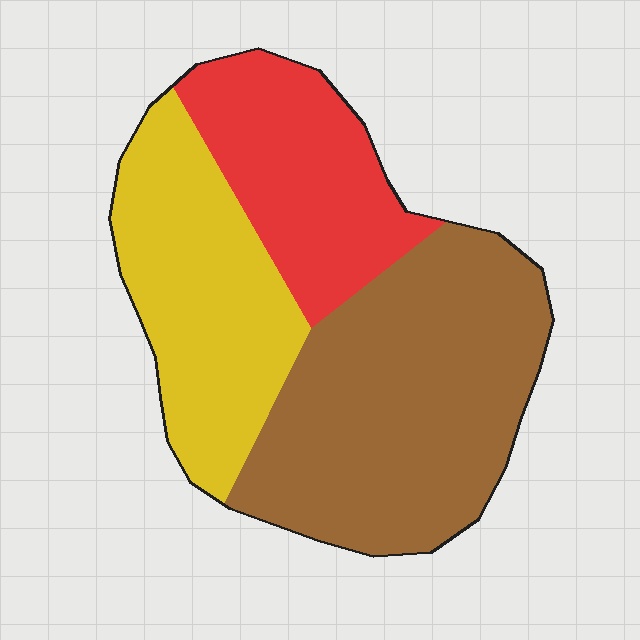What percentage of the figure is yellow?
Yellow takes up between a sixth and a third of the figure.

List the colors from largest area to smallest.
From largest to smallest: brown, yellow, red.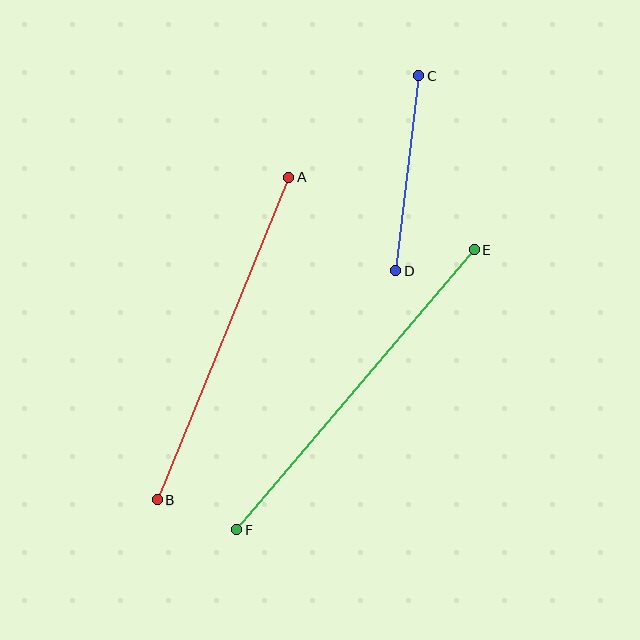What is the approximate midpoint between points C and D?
The midpoint is at approximately (407, 173) pixels.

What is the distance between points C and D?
The distance is approximately 196 pixels.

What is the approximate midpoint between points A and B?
The midpoint is at approximately (223, 338) pixels.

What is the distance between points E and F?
The distance is approximately 367 pixels.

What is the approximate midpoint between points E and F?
The midpoint is at approximately (355, 390) pixels.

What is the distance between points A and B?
The distance is approximately 348 pixels.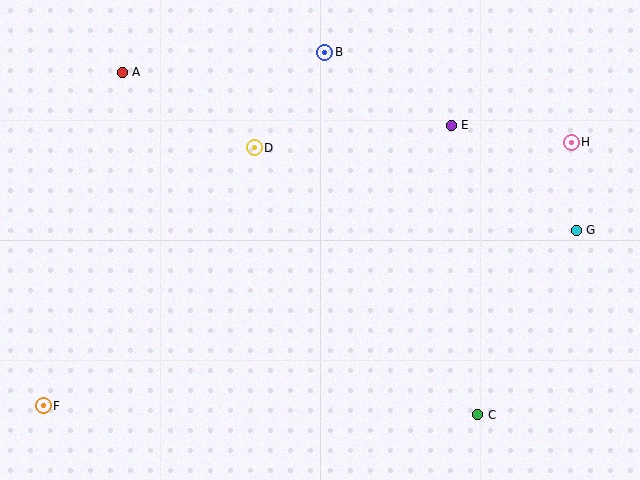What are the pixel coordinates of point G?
Point G is at (576, 230).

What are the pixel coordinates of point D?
Point D is at (254, 148).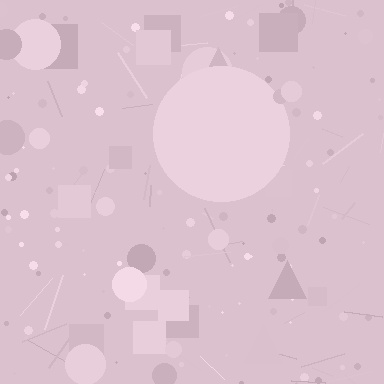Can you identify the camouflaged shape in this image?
The camouflaged shape is a circle.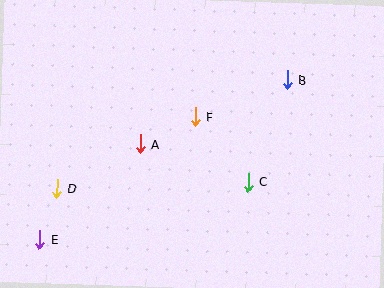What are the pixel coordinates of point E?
Point E is at (40, 239).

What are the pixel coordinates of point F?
Point F is at (195, 117).